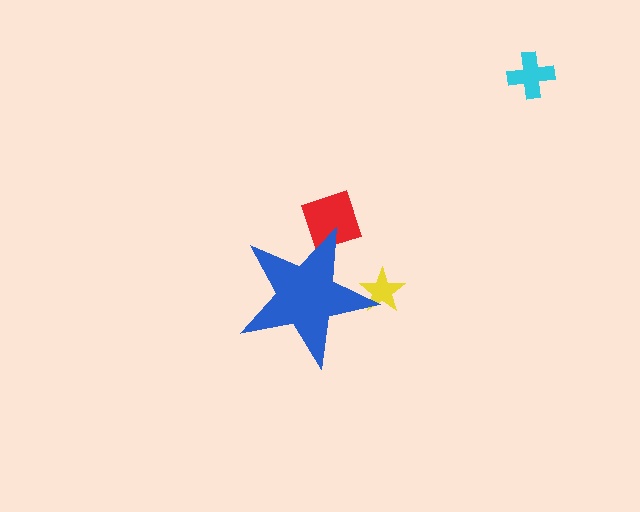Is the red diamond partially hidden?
Yes, the red diamond is partially hidden behind the blue star.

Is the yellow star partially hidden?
Yes, the yellow star is partially hidden behind the blue star.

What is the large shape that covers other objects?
A blue star.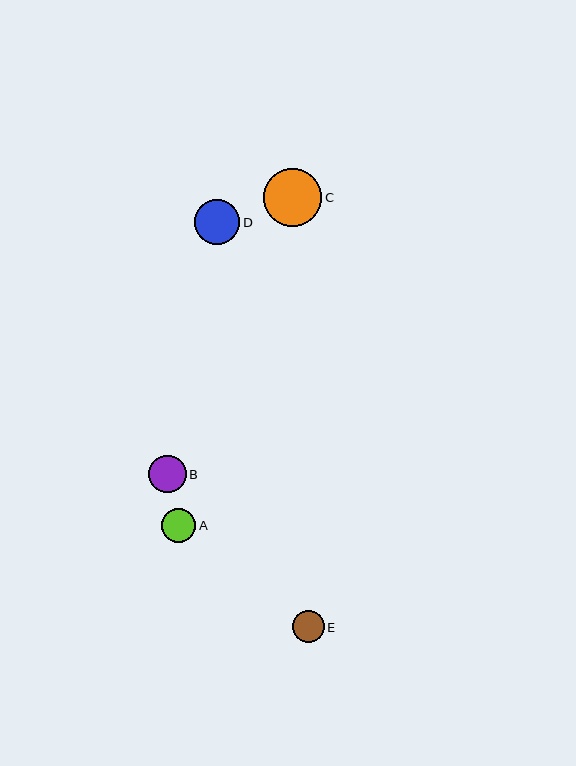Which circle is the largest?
Circle C is the largest with a size of approximately 58 pixels.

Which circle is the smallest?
Circle E is the smallest with a size of approximately 32 pixels.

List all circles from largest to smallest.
From largest to smallest: C, D, B, A, E.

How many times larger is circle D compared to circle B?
Circle D is approximately 1.2 times the size of circle B.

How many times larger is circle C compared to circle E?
Circle C is approximately 1.8 times the size of circle E.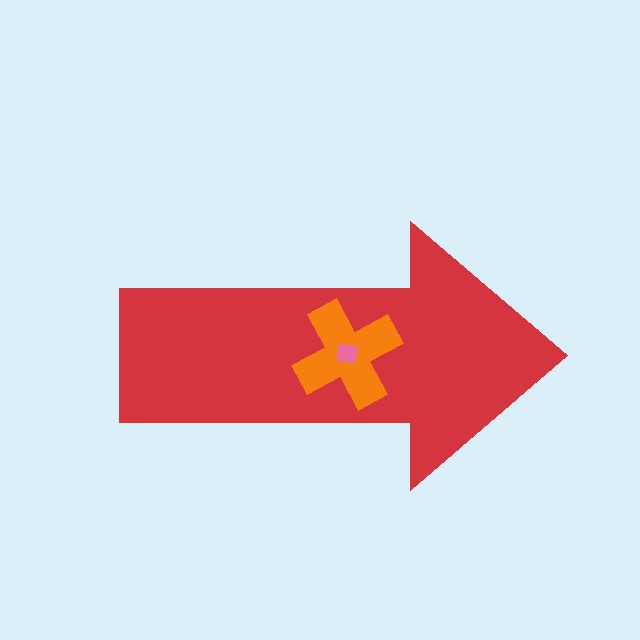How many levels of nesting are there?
3.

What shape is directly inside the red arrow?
The orange cross.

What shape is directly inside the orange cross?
The pink square.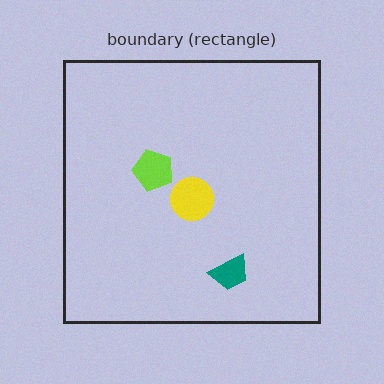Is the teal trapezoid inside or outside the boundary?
Inside.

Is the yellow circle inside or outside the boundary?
Inside.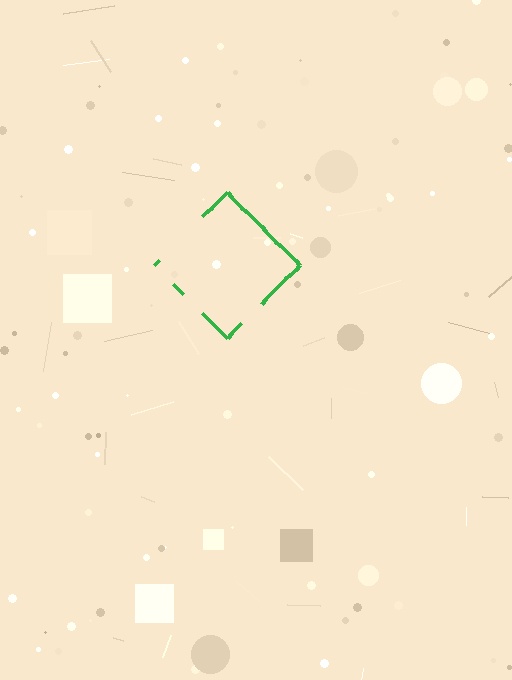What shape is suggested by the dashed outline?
The dashed outline suggests a diamond.